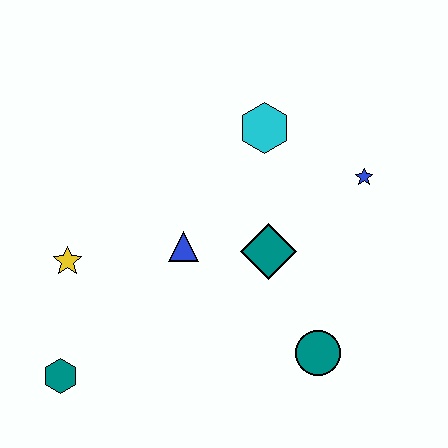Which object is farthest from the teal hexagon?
The blue star is farthest from the teal hexagon.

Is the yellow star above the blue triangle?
No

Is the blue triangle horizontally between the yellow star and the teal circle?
Yes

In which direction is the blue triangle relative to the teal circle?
The blue triangle is to the left of the teal circle.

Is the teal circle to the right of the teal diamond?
Yes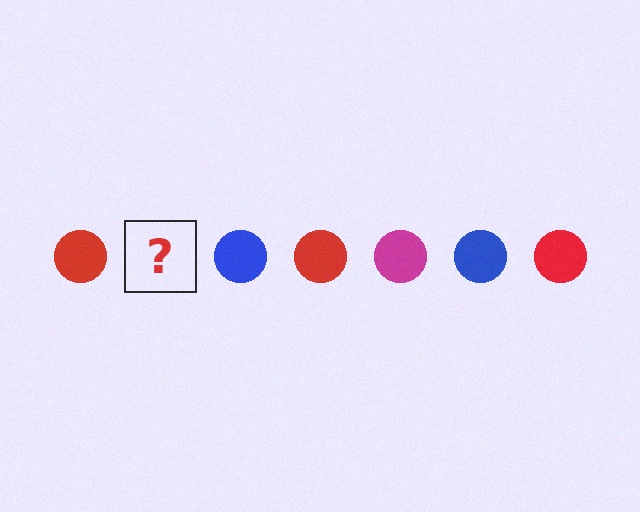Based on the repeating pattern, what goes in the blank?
The blank should be a magenta circle.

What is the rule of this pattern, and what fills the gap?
The rule is that the pattern cycles through red, magenta, blue circles. The gap should be filled with a magenta circle.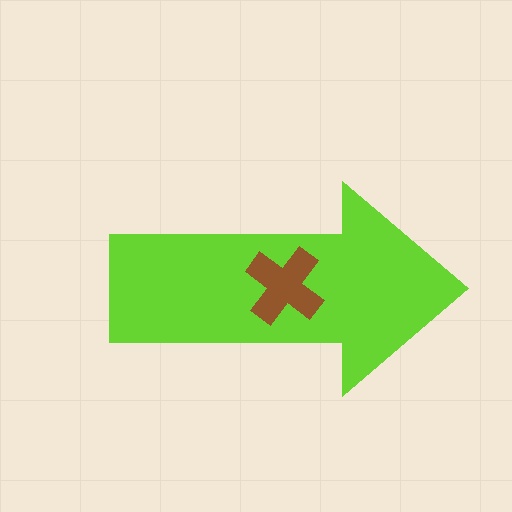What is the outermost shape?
The lime arrow.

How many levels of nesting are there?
2.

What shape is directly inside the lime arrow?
The brown cross.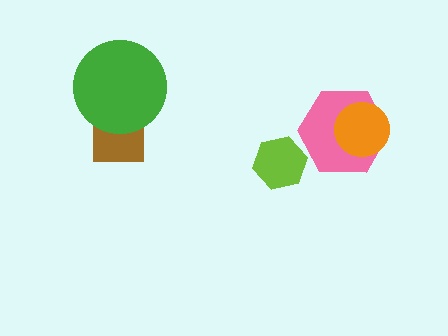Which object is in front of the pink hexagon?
The orange circle is in front of the pink hexagon.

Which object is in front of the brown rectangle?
The green circle is in front of the brown rectangle.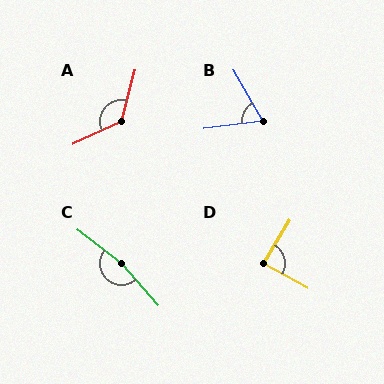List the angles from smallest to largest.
B (68°), D (88°), A (129°), C (170°).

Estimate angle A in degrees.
Approximately 129 degrees.